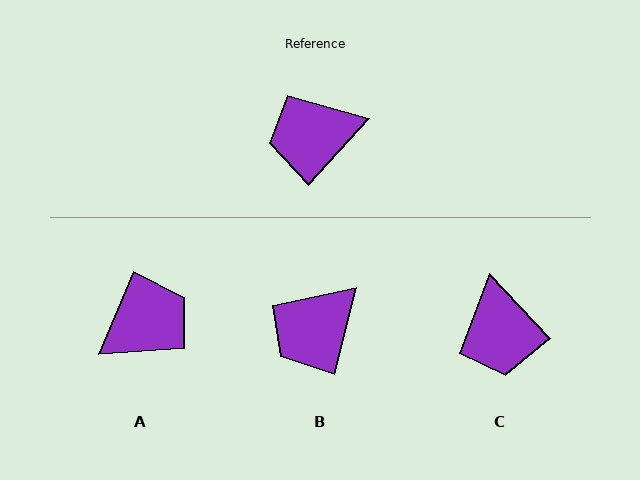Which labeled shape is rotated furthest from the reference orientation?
A, about 160 degrees away.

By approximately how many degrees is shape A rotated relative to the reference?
Approximately 160 degrees clockwise.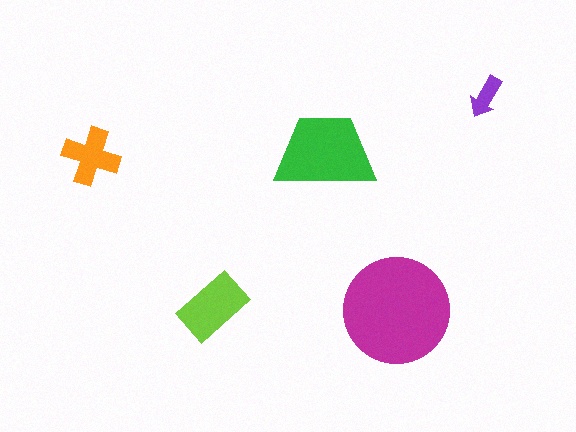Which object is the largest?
The magenta circle.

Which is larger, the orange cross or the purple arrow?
The orange cross.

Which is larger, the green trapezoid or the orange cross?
The green trapezoid.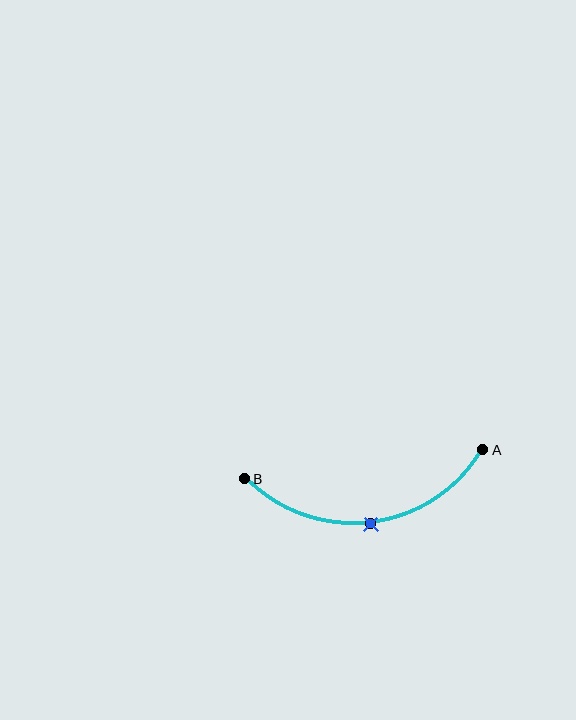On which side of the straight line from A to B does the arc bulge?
The arc bulges below the straight line connecting A and B.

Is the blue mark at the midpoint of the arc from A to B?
Yes. The blue mark lies on the arc at equal arc-length from both A and B — it is the arc midpoint.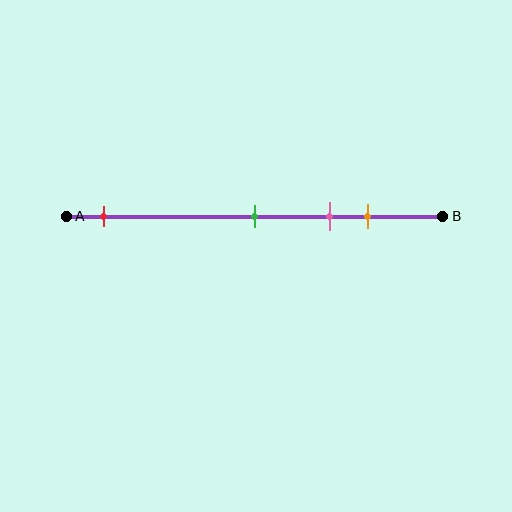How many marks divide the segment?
There are 4 marks dividing the segment.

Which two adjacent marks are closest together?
The pink and orange marks are the closest adjacent pair.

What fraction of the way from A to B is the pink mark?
The pink mark is approximately 70% (0.7) of the way from A to B.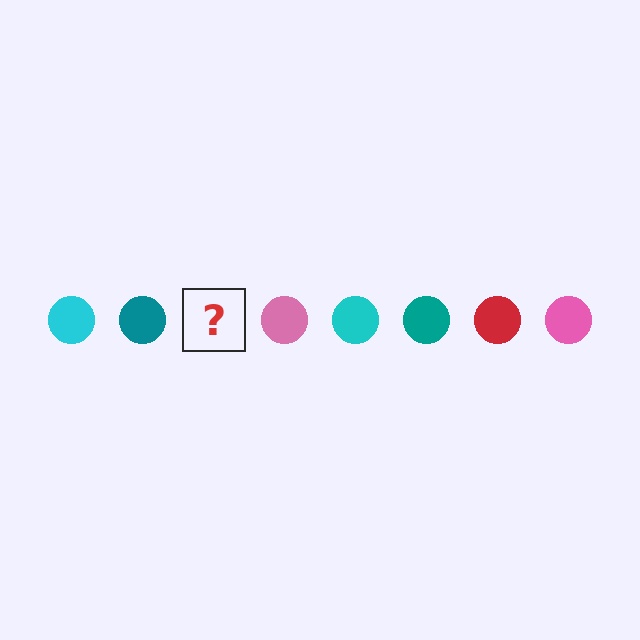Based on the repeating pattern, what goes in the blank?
The blank should be a red circle.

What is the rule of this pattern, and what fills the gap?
The rule is that the pattern cycles through cyan, teal, red, pink circles. The gap should be filled with a red circle.